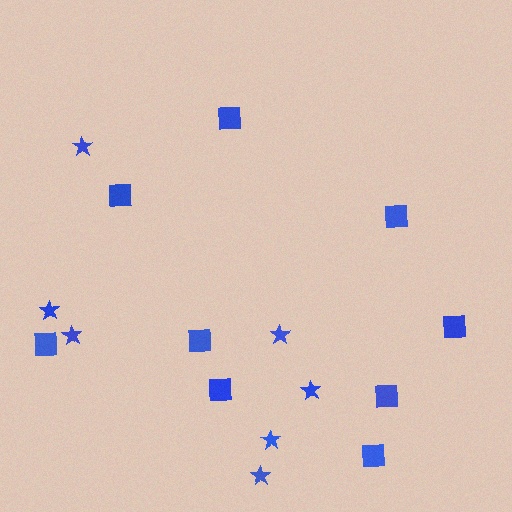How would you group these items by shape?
There are 2 groups: one group of squares (9) and one group of stars (7).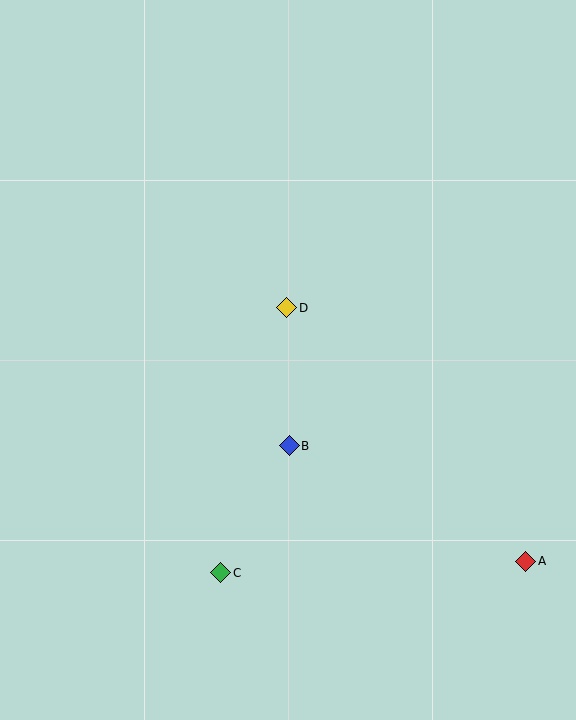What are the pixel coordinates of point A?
Point A is at (526, 561).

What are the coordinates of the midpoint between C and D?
The midpoint between C and D is at (254, 440).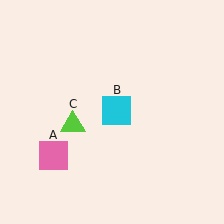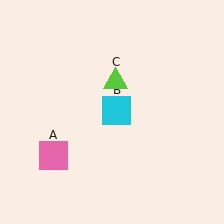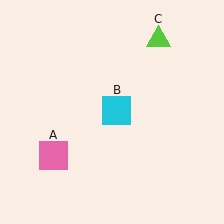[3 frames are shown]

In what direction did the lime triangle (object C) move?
The lime triangle (object C) moved up and to the right.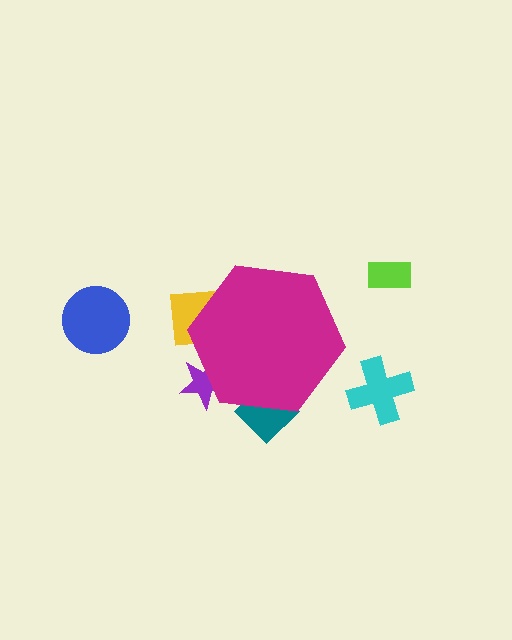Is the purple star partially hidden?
Yes, the purple star is partially hidden behind the magenta hexagon.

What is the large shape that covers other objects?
A magenta hexagon.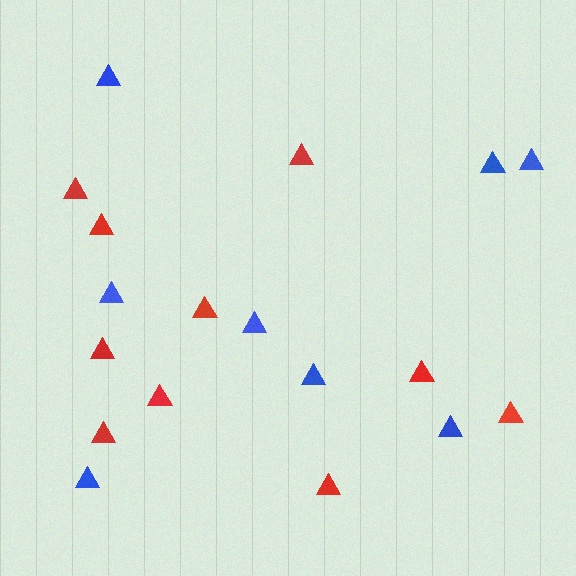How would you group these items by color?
There are 2 groups: one group of red triangles (10) and one group of blue triangles (8).